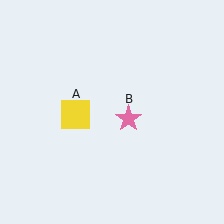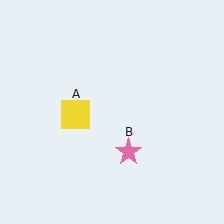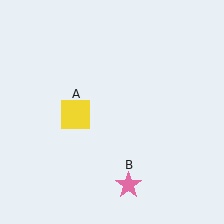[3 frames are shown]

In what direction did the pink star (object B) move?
The pink star (object B) moved down.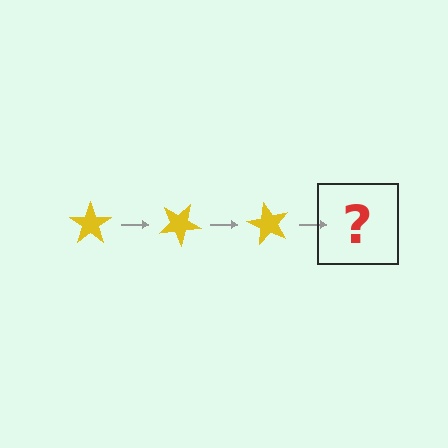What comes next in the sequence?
The next element should be a yellow star rotated 90 degrees.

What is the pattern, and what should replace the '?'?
The pattern is that the star rotates 30 degrees each step. The '?' should be a yellow star rotated 90 degrees.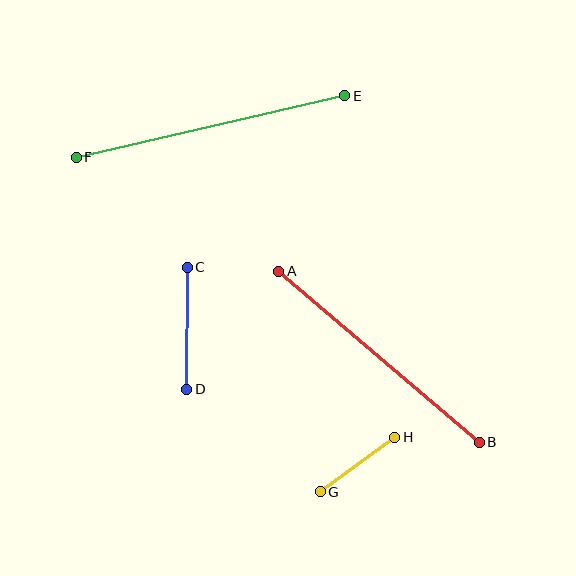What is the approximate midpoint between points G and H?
The midpoint is at approximately (358, 465) pixels.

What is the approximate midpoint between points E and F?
The midpoint is at approximately (211, 126) pixels.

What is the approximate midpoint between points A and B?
The midpoint is at approximately (379, 357) pixels.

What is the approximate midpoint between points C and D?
The midpoint is at approximately (187, 328) pixels.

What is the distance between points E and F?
The distance is approximately 276 pixels.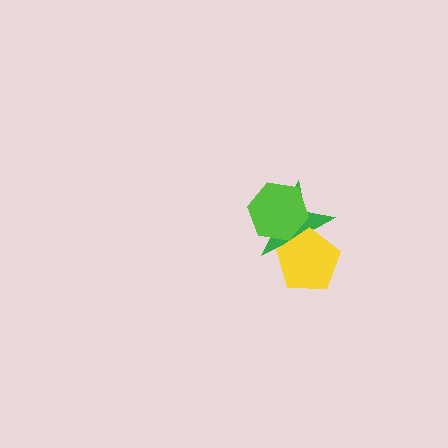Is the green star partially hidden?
Yes, it is partially covered by another shape.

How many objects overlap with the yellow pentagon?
2 objects overlap with the yellow pentagon.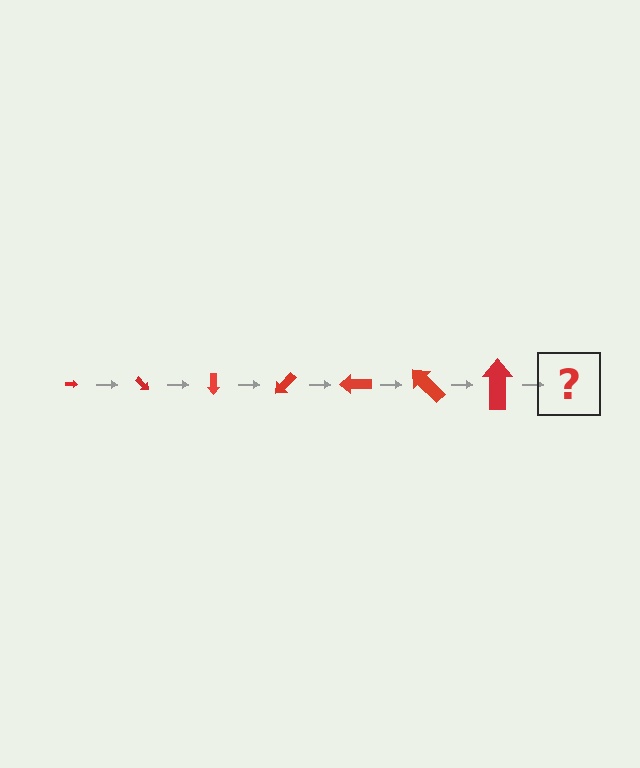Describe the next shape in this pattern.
It should be an arrow, larger than the previous one and rotated 315 degrees from the start.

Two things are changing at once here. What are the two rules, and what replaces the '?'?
The two rules are that the arrow grows larger each step and it rotates 45 degrees each step. The '?' should be an arrow, larger than the previous one and rotated 315 degrees from the start.